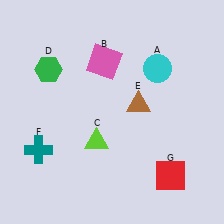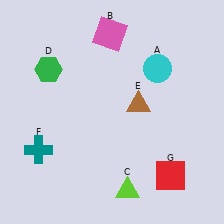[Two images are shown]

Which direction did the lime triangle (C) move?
The lime triangle (C) moved down.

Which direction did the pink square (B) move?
The pink square (B) moved up.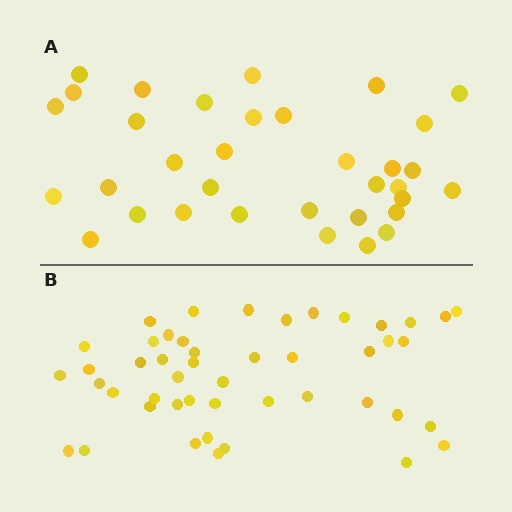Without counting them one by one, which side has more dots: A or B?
Region B (the bottom region) has more dots.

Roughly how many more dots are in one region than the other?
Region B has approximately 15 more dots than region A.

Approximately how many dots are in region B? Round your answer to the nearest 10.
About 50 dots. (The exact count is 47, which rounds to 50.)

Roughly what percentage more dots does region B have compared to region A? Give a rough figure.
About 40% more.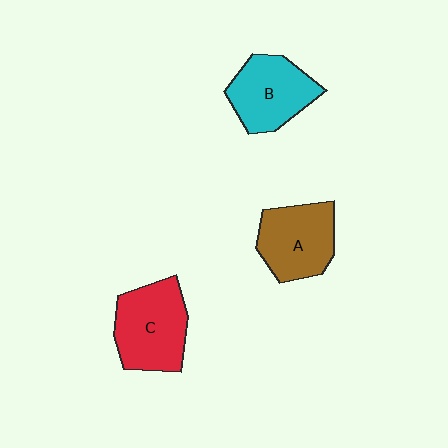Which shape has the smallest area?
Shape B (cyan).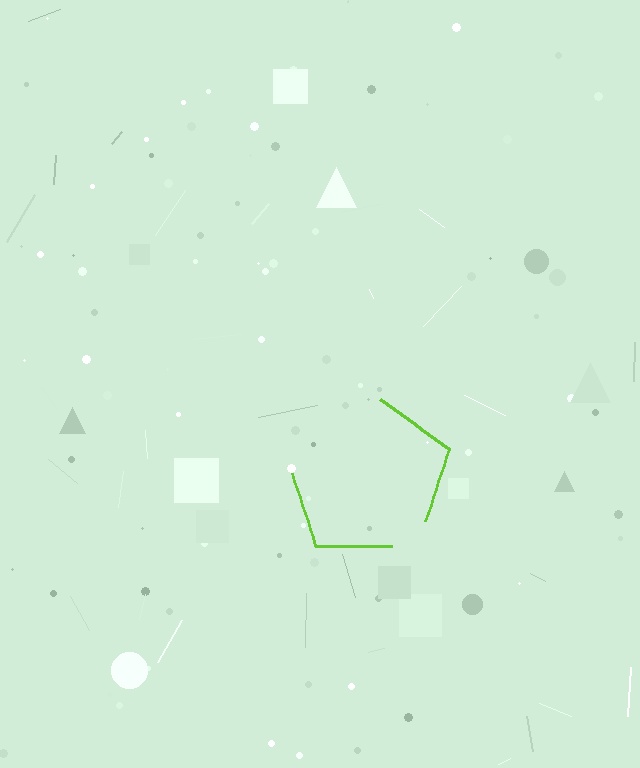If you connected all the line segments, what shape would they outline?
They would outline a pentagon.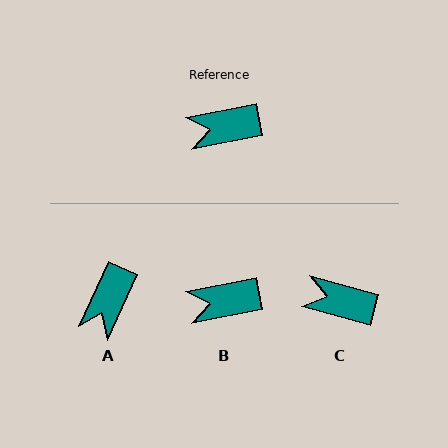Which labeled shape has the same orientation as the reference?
B.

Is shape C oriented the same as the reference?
No, it is off by about 26 degrees.